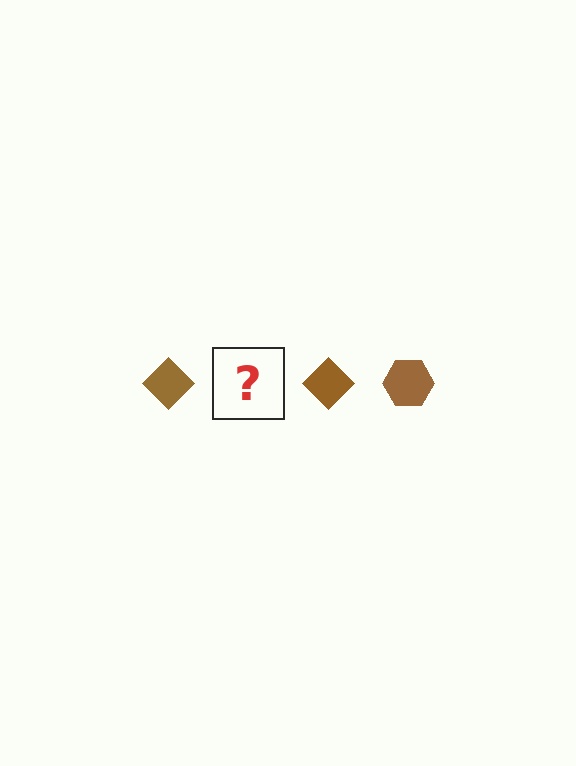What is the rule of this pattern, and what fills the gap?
The rule is that the pattern cycles through diamond, hexagon shapes in brown. The gap should be filled with a brown hexagon.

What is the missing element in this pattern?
The missing element is a brown hexagon.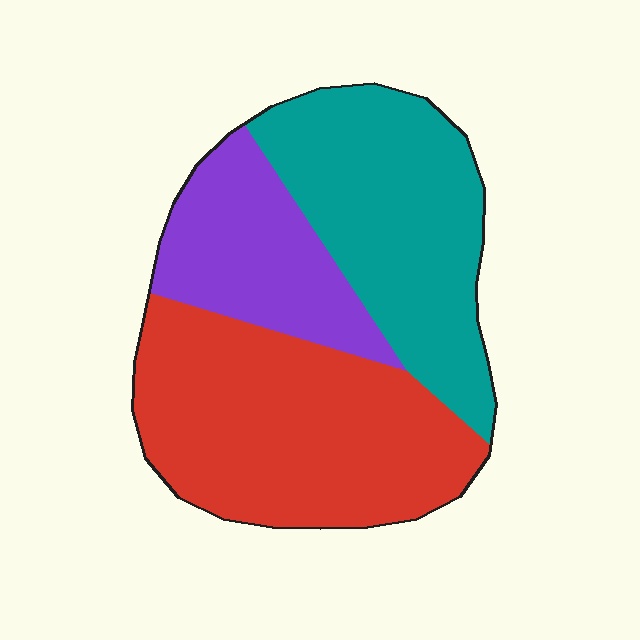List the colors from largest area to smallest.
From largest to smallest: red, teal, purple.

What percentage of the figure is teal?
Teal covers 35% of the figure.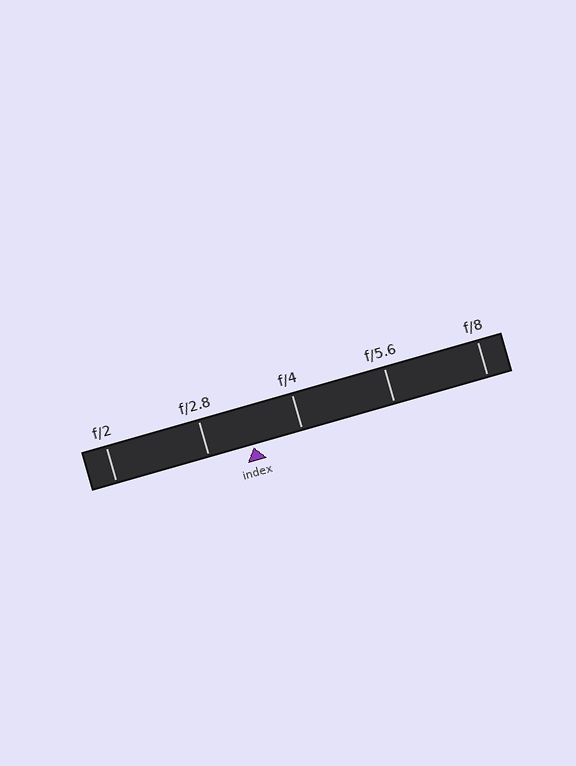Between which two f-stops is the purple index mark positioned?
The index mark is between f/2.8 and f/4.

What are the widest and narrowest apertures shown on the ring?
The widest aperture shown is f/2 and the narrowest is f/8.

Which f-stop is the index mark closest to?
The index mark is closest to f/2.8.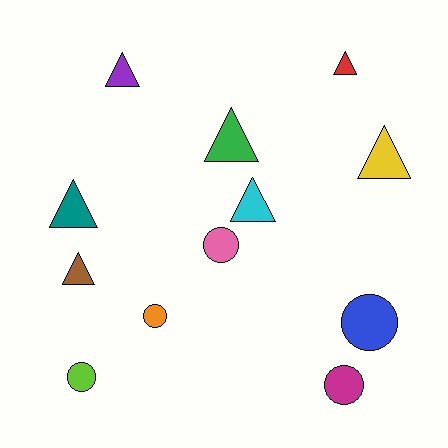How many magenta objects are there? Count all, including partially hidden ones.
There is 1 magenta object.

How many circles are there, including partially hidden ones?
There are 5 circles.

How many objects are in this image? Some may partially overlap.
There are 12 objects.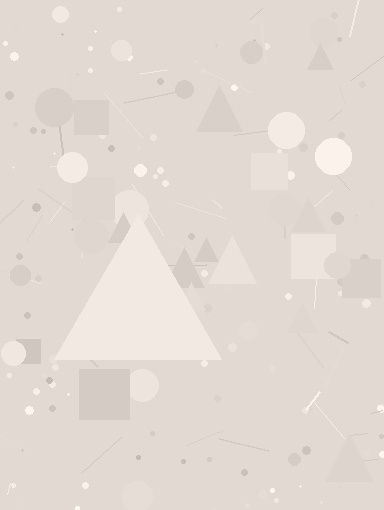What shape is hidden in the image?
A triangle is hidden in the image.